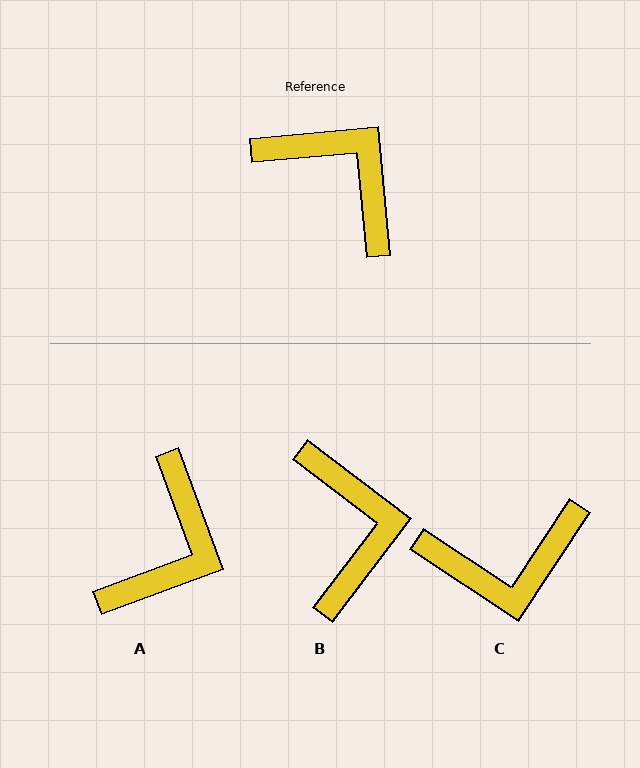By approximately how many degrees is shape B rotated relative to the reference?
Approximately 43 degrees clockwise.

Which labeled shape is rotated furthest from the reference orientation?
C, about 129 degrees away.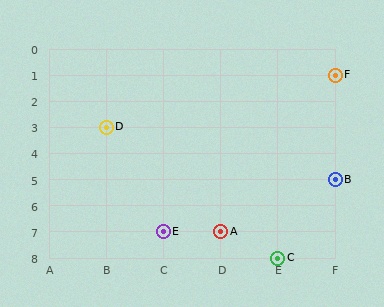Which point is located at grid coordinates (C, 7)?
Point E is at (C, 7).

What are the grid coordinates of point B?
Point B is at grid coordinates (F, 5).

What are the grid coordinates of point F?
Point F is at grid coordinates (F, 1).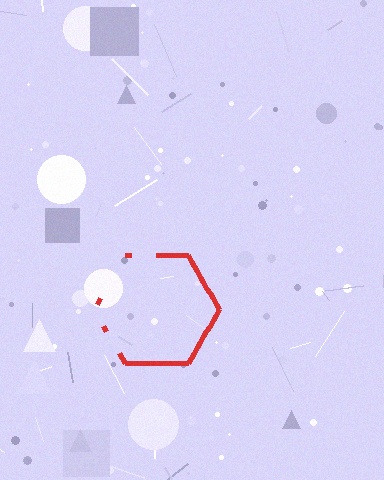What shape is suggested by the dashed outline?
The dashed outline suggests a hexagon.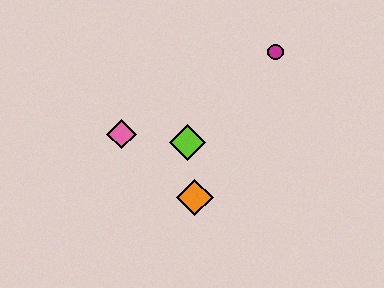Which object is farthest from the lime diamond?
The magenta circle is farthest from the lime diamond.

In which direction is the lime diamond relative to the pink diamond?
The lime diamond is to the right of the pink diamond.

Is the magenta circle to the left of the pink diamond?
No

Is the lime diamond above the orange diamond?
Yes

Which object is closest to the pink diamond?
The lime diamond is closest to the pink diamond.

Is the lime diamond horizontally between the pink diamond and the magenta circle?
Yes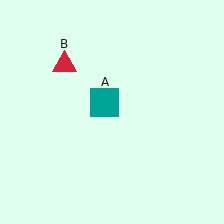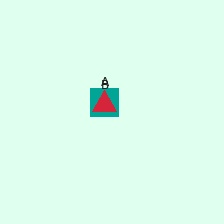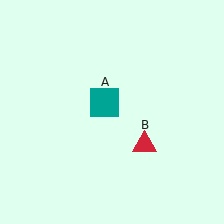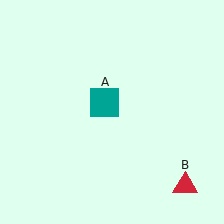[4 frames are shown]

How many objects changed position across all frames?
1 object changed position: red triangle (object B).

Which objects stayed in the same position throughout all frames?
Teal square (object A) remained stationary.